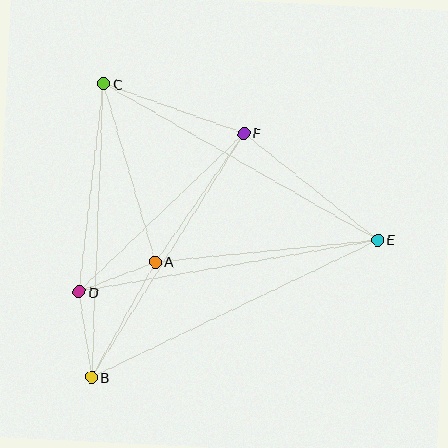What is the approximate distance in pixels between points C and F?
The distance between C and F is approximately 148 pixels.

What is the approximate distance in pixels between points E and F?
The distance between E and F is approximately 171 pixels.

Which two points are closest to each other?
Points A and D are closest to each other.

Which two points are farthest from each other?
Points B and E are farthest from each other.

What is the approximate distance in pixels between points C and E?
The distance between C and E is approximately 315 pixels.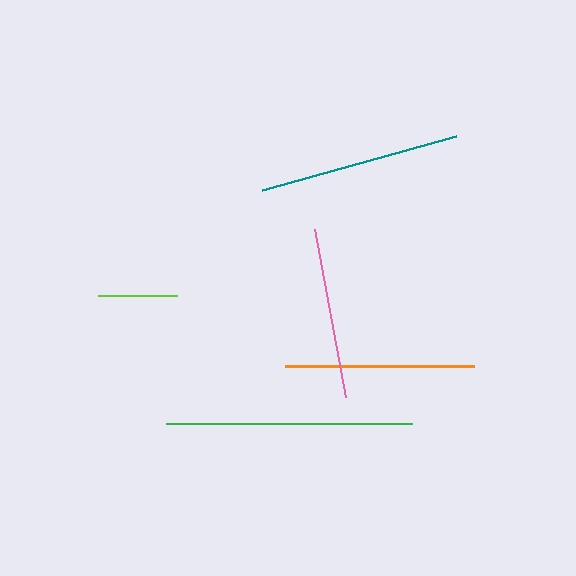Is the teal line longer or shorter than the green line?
The green line is longer than the teal line.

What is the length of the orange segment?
The orange segment is approximately 189 pixels long.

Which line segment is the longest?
The green line is the longest at approximately 246 pixels.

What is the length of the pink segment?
The pink segment is approximately 172 pixels long.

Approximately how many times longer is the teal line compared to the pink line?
The teal line is approximately 1.2 times the length of the pink line.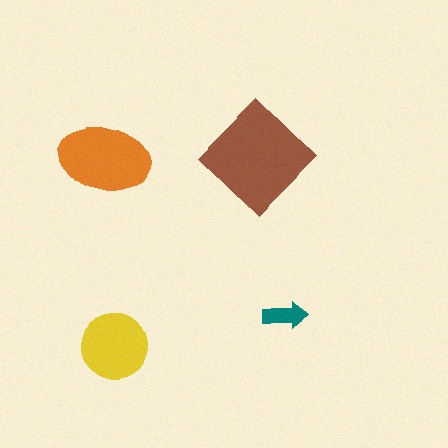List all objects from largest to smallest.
The brown diamond, the orange ellipse, the yellow circle, the teal arrow.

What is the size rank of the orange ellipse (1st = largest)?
2nd.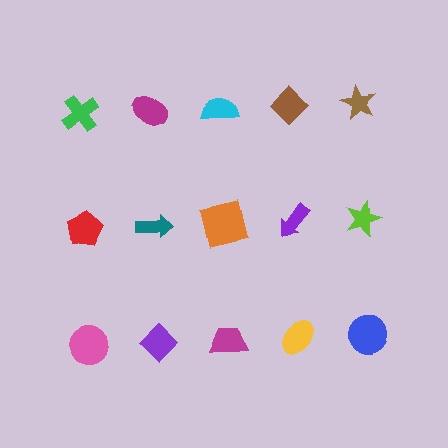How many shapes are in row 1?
5 shapes.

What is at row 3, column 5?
A blue circle.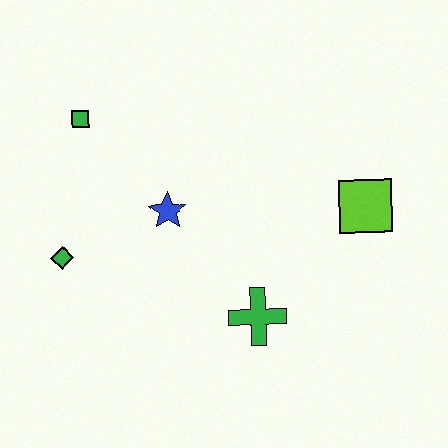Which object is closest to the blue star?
The green diamond is closest to the blue star.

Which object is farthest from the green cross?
The green square is farthest from the green cross.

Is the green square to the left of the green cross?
Yes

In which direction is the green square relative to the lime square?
The green square is to the left of the lime square.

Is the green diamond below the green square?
Yes